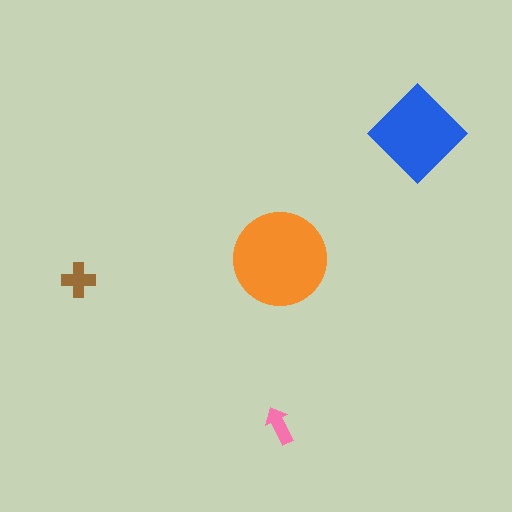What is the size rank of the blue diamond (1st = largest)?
2nd.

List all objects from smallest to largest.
The pink arrow, the brown cross, the blue diamond, the orange circle.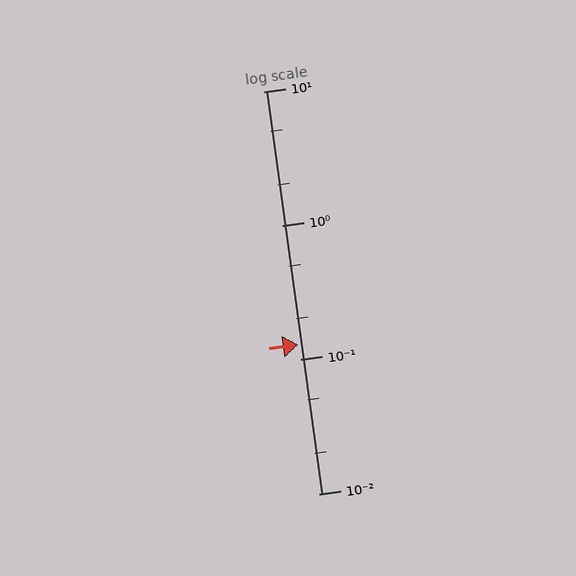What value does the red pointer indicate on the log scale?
The pointer indicates approximately 0.13.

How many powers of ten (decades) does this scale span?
The scale spans 3 decades, from 0.01 to 10.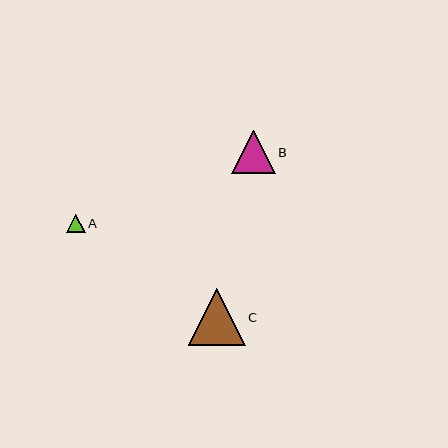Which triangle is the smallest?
Triangle A is the smallest with a size of approximately 18 pixels.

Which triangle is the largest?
Triangle C is the largest with a size of approximately 57 pixels.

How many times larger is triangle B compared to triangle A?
Triangle B is approximately 2.4 times the size of triangle A.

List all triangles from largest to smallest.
From largest to smallest: C, B, A.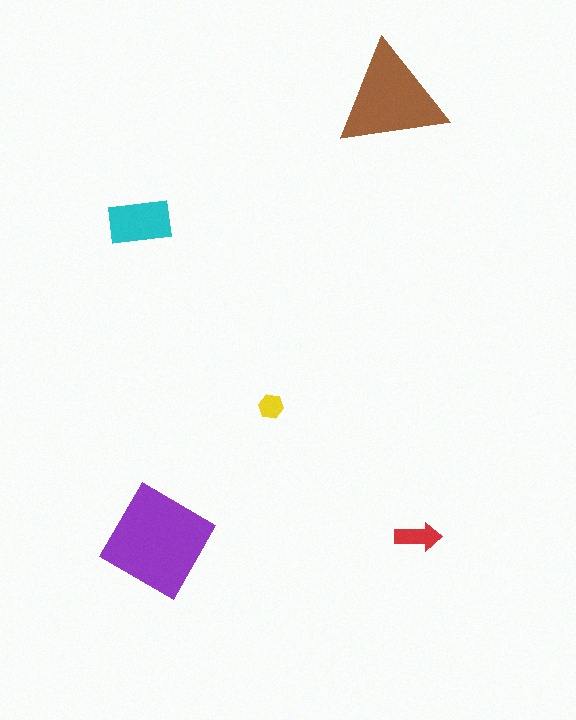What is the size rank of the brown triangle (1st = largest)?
2nd.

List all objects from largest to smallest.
The purple diamond, the brown triangle, the cyan rectangle, the red arrow, the yellow hexagon.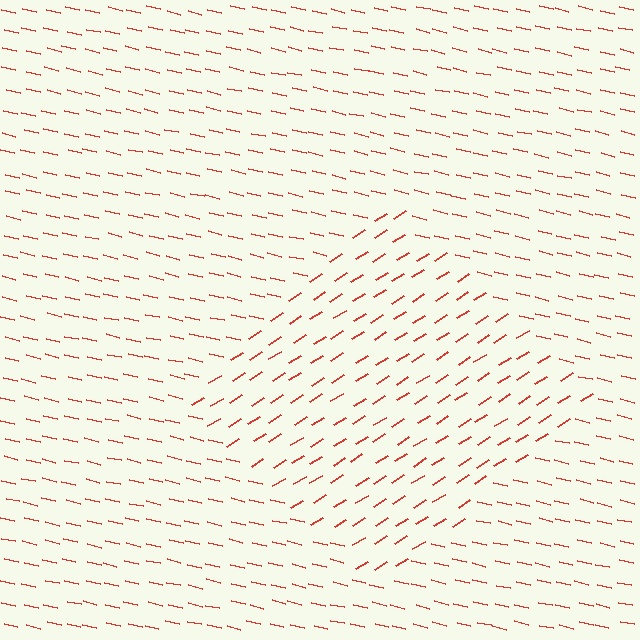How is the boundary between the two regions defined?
The boundary is defined purely by a change in line orientation (approximately 45 degrees difference). All lines are the same color and thickness.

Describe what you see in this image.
The image is filled with small red line segments. A diamond region in the image has lines oriented differently from the surrounding lines, creating a visible texture boundary.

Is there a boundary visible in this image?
Yes, there is a texture boundary formed by a change in line orientation.